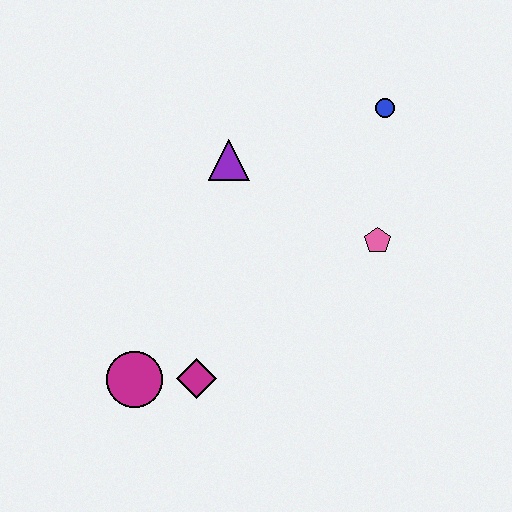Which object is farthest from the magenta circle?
The blue circle is farthest from the magenta circle.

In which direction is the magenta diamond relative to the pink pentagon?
The magenta diamond is to the left of the pink pentagon.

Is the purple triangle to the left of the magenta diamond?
No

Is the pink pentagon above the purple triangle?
No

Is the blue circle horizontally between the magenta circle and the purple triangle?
No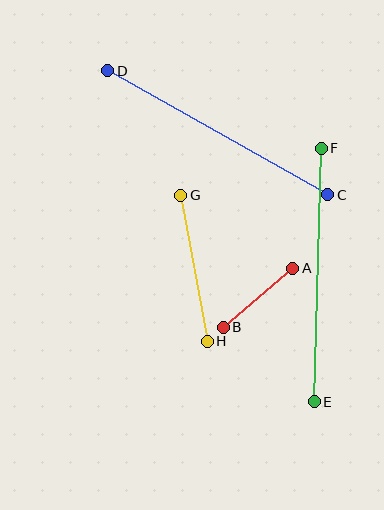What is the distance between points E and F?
The distance is approximately 254 pixels.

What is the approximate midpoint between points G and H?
The midpoint is at approximately (194, 268) pixels.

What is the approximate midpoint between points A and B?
The midpoint is at approximately (258, 298) pixels.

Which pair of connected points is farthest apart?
Points E and F are farthest apart.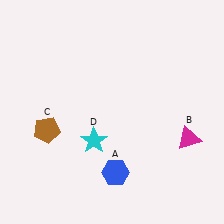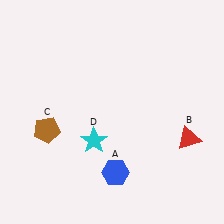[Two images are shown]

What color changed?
The triangle (B) changed from magenta in Image 1 to red in Image 2.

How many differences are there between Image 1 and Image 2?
There is 1 difference between the two images.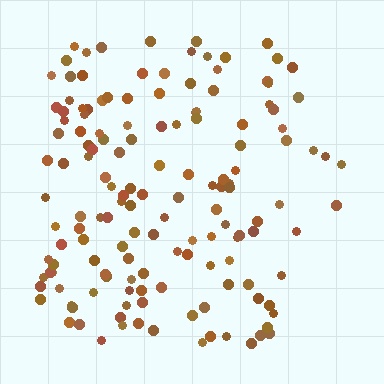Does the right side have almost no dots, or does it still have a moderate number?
Still a moderate number, just noticeably fewer than the left.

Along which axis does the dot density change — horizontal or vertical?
Horizontal.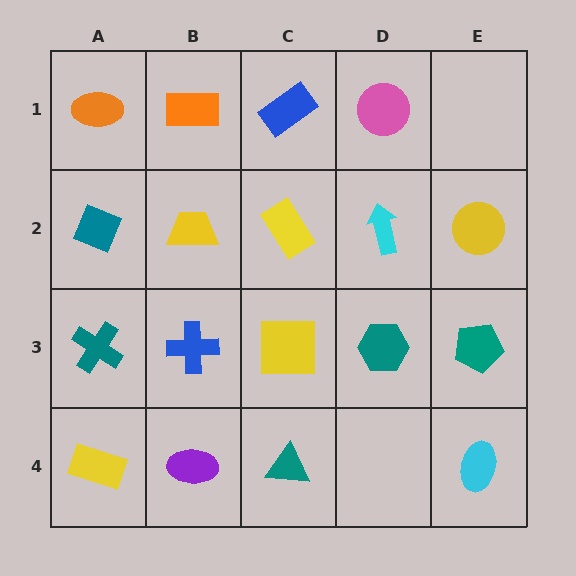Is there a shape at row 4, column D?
No, that cell is empty.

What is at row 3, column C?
A yellow square.